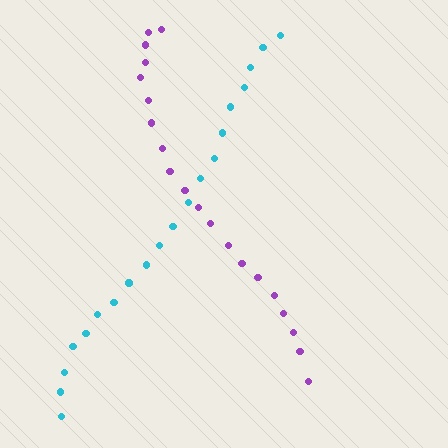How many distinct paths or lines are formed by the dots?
There are 2 distinct paths.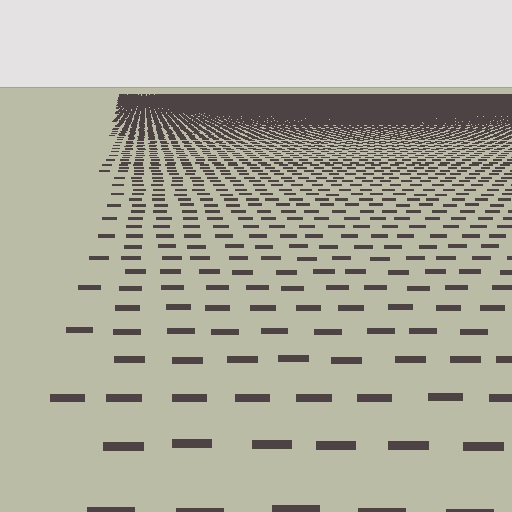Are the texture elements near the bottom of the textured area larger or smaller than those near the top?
Larger. Near the bottom, elements are closer to the viewer and appear at a bigger on-screen size.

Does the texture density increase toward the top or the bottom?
Density increases toward the top.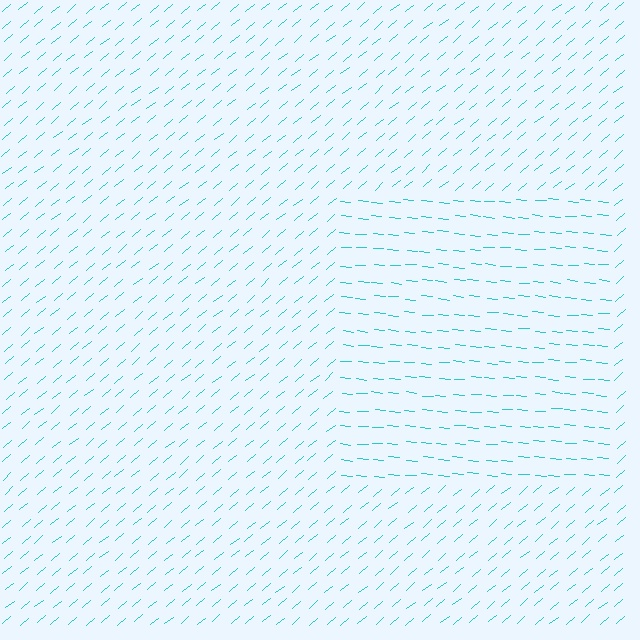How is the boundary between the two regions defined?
The boundary is defined purely by a change in line orientation (approximately 45 degrees difference). All lines are the same color and thickness.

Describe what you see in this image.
The image is filled with small cyan line segments. A rectangle region in the image has lines oriented differently from the surrounding lines, creating a visible texture boundary.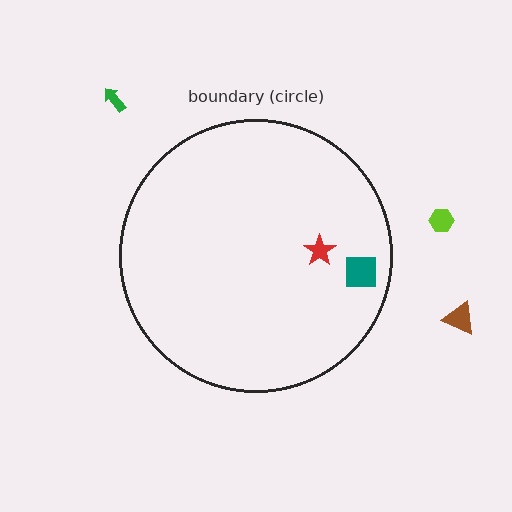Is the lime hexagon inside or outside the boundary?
Outside.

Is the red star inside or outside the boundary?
Inside.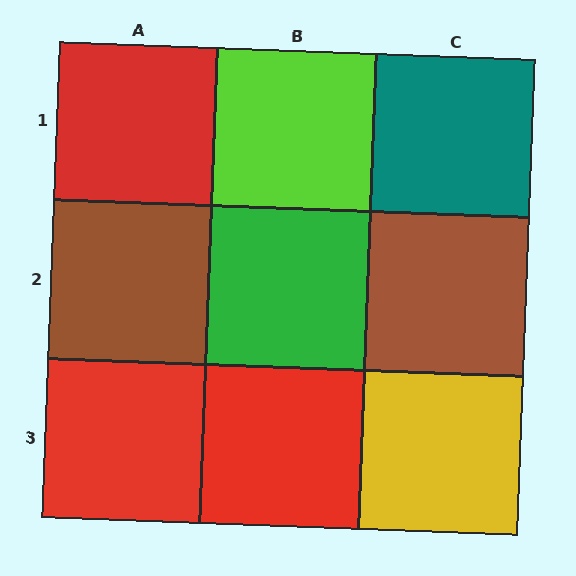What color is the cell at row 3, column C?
Yellow.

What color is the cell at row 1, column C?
Teal.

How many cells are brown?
2 cells are brown.